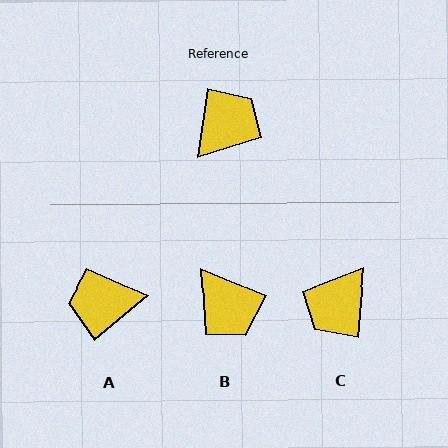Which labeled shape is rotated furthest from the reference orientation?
C, about 176 degrees away.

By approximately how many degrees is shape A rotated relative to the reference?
Approximately 139 degrees counter-clockwise.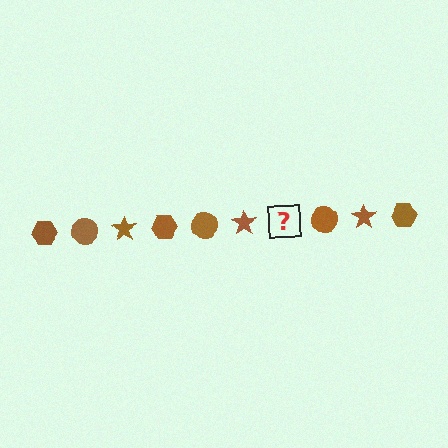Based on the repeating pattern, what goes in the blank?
The blank should be a brown hexagon.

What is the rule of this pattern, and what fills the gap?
The rule is that the pattern cycles through hexagon, circle, star shapes in brown. The gap should be filled with a brown hexagon.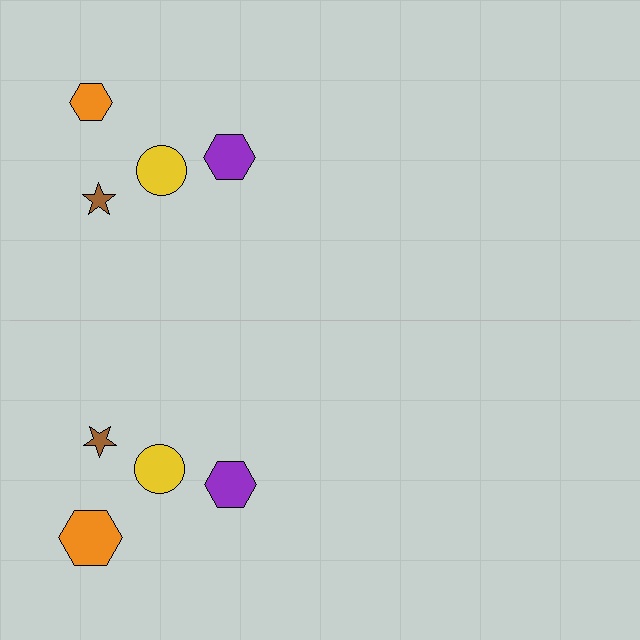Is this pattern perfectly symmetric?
No, the pattern is not perfectly symmetric. The orange hexagon on the bottom side has a different size than its mirror counterpart.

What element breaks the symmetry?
The orange hexagon on the bottom side has a different size than its mirror counterpart.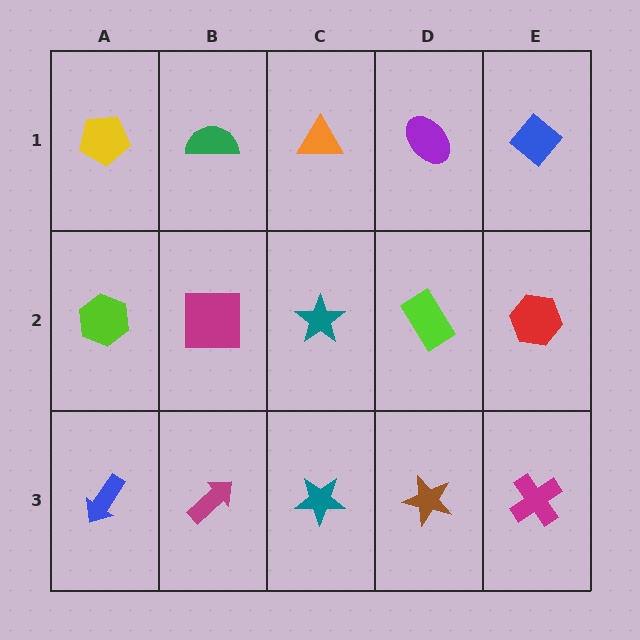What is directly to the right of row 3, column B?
A teal star.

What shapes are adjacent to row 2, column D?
A purple ellipse (row 1, column D), a brown star (row 3, column D), a teal star (row 2, column C), a red hexagon (row 2, column E).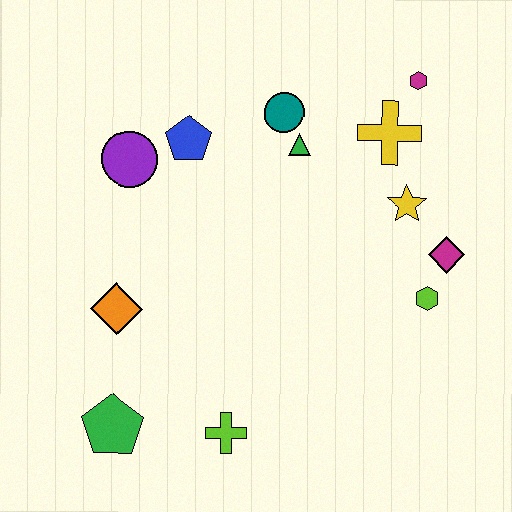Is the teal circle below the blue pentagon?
No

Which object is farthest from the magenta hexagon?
The green pentagon is farthest from the magenta hexagon.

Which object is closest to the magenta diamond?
The lime hexagon is closest to the magenta diamond.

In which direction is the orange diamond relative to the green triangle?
The orange diamond is to the left of the green triangle.